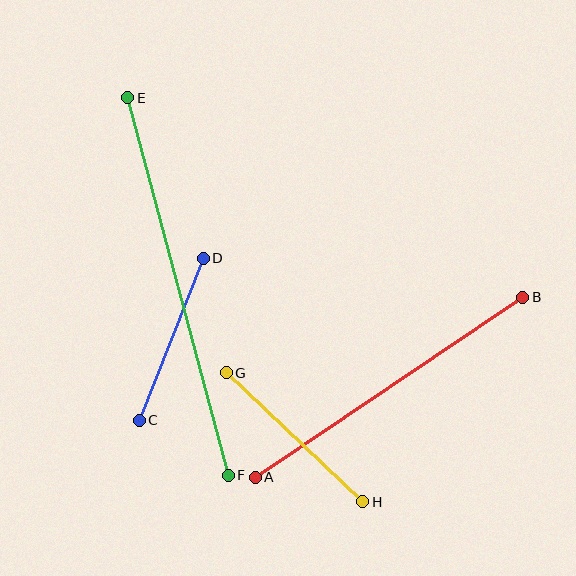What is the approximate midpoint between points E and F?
The midpoint is at approximately (178, 287) pixels.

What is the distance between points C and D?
The distance is approximately 174 pixels.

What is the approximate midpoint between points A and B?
The midpoint is at approximately (389, 387) pixels.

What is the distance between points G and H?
The distance is approximately 187 pixels.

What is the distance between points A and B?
The distance is approximately 322 pixels.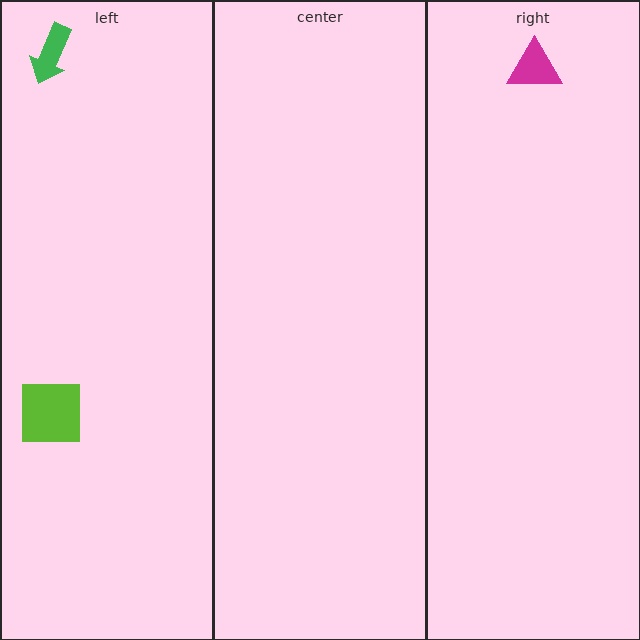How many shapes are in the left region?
2.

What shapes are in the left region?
The lime square, the green arrow.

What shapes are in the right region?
The magenta triangle.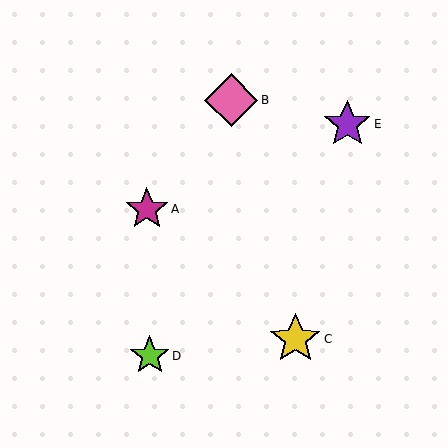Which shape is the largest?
The pink diamond (labeled B) is the largest.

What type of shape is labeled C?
Shape C is a yellow star.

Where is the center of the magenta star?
The center of the magenta star is at (147, 209).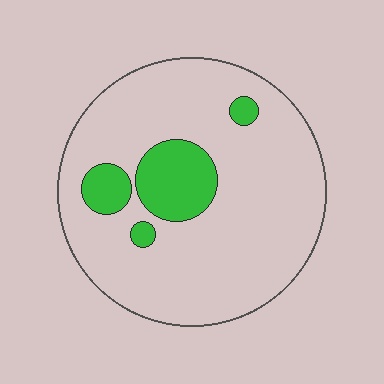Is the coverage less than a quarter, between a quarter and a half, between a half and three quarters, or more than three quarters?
Less than a quarter.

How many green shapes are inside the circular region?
4.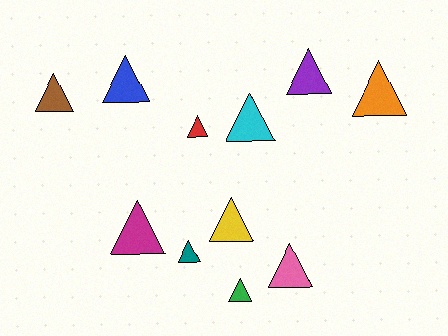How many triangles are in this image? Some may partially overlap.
There are 11 triangles.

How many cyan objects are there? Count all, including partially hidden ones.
There is 1 cyan object.